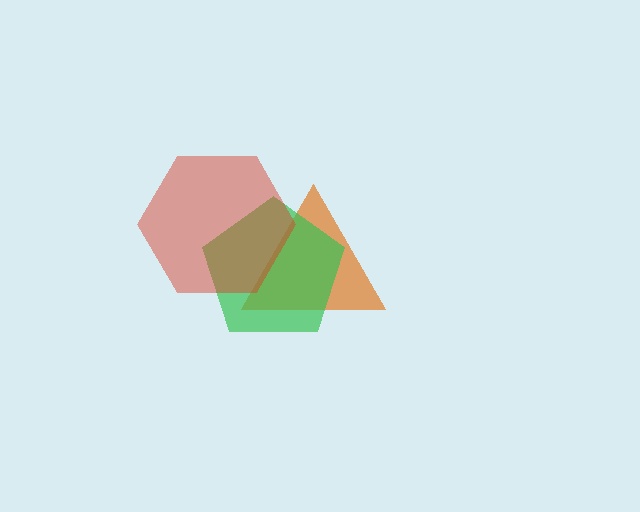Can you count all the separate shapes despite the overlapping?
Yes, there are 3 separate shapes.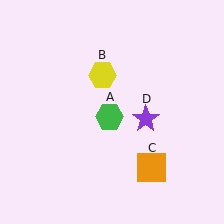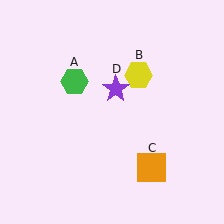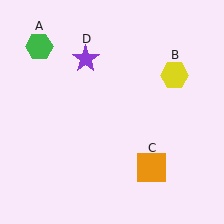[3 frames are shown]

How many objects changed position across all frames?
3 objects changed position: green hexagon (object A), yellow hexagon (object B), purple star (object D).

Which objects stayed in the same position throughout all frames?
Orange square (object C) remained stationary.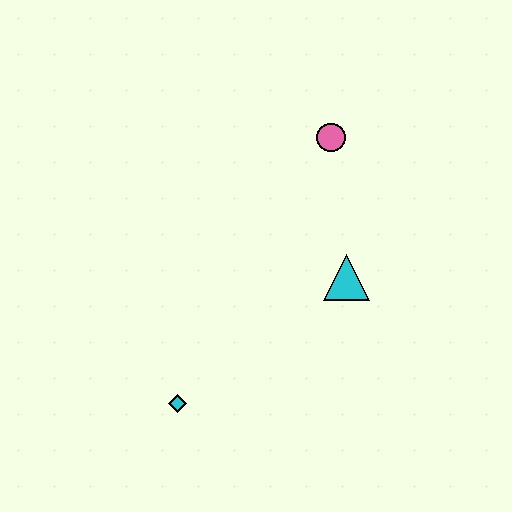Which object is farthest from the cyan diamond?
The pink circle is farthest from the cyan diamond.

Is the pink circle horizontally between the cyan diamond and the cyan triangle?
Yes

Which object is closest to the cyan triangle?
The pink circle is closest to the cyan triangle.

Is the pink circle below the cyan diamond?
No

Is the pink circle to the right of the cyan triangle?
No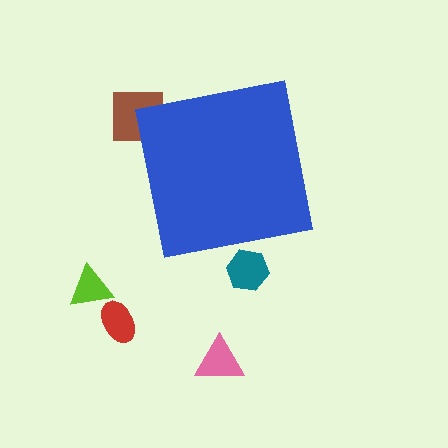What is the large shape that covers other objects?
A blue square.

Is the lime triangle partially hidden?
No, the lime triangle is fully visible.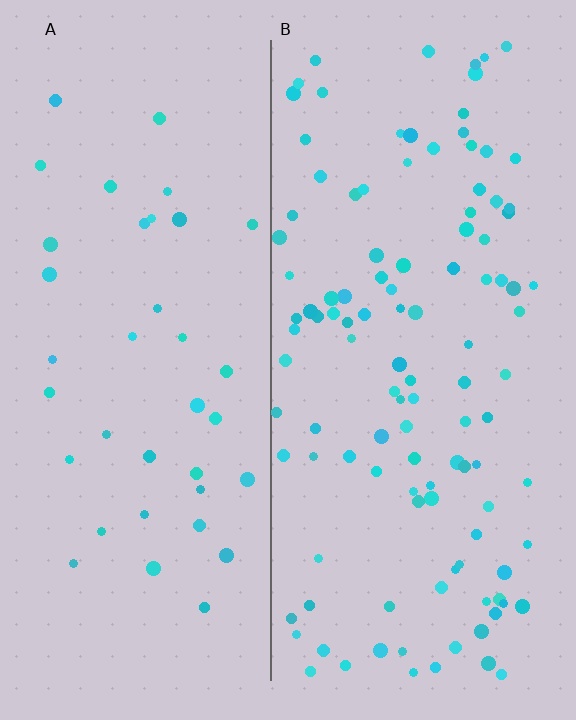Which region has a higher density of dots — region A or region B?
B (the right).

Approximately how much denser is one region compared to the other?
Approximately 3.0× — region B over region A.